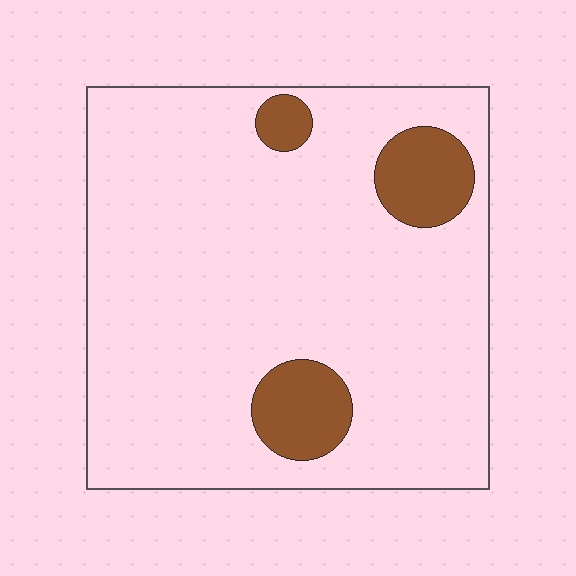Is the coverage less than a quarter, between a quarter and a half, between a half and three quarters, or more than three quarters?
Less than a quarter.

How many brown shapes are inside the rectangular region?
3.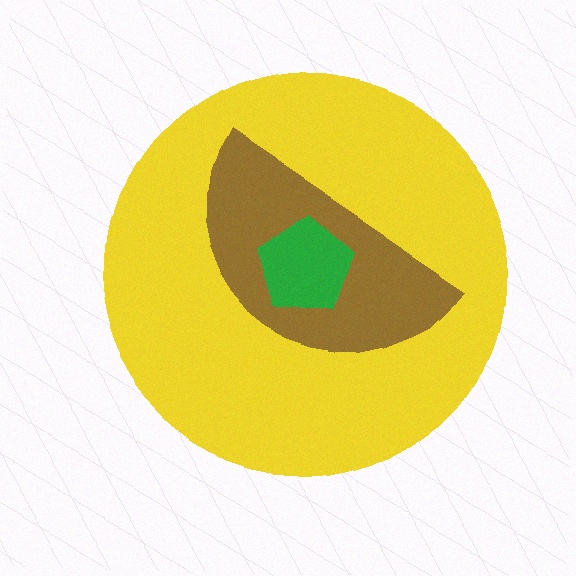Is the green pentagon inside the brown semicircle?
Yes.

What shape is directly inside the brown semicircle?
The green pentagon.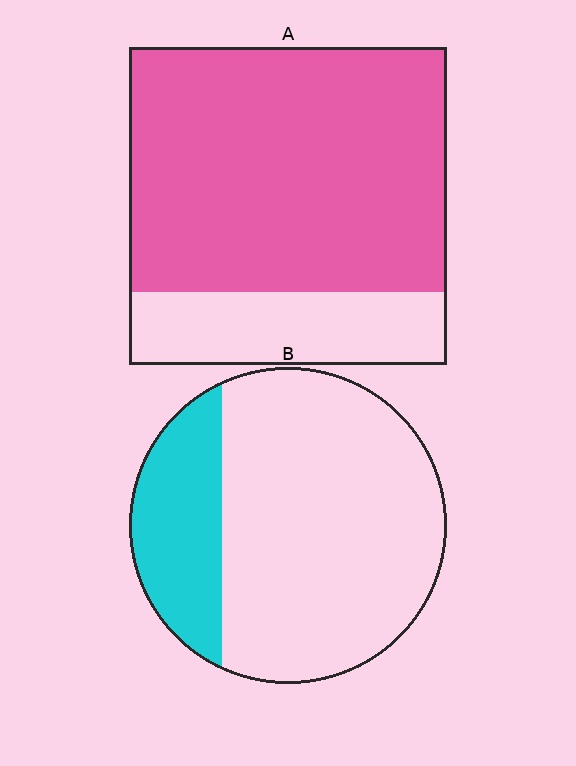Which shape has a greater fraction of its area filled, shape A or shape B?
Shape A.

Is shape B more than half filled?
No.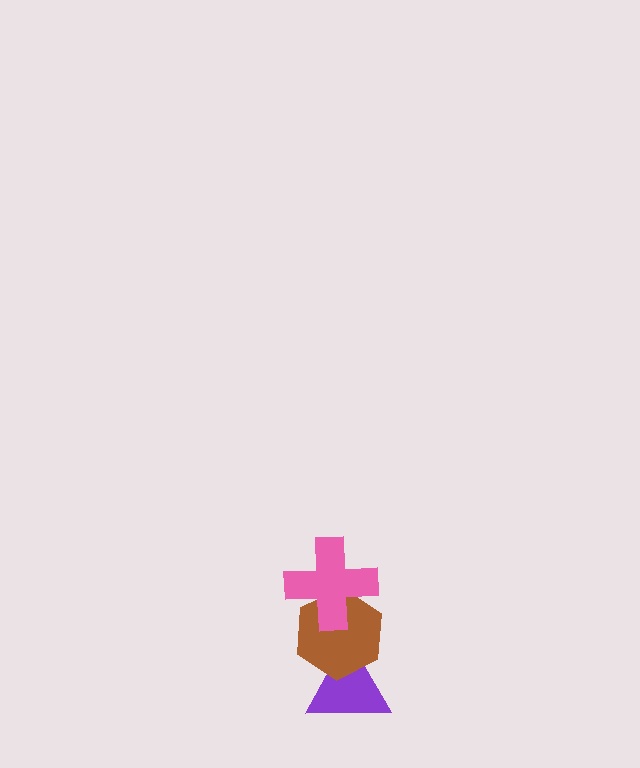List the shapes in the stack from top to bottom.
From top to bottom: the pink cross, the brown hexagon, the purple triangle.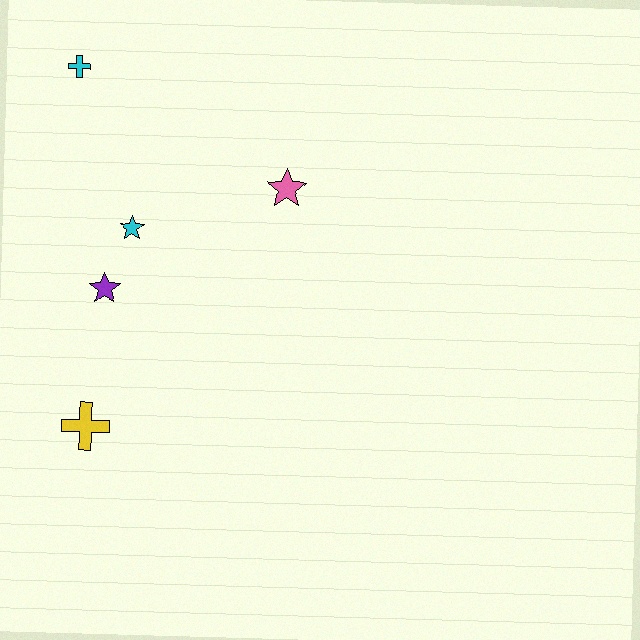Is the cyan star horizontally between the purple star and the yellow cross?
No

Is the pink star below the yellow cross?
No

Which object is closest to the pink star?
The cyan star is closest to the pink star.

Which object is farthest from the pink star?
The yellow cross is farthest from the pink star.